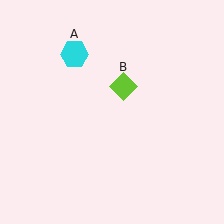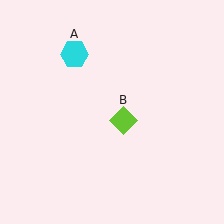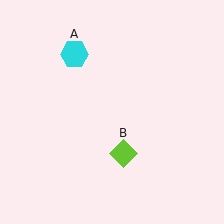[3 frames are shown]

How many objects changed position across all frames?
1 object changed position: lime diamond (object B).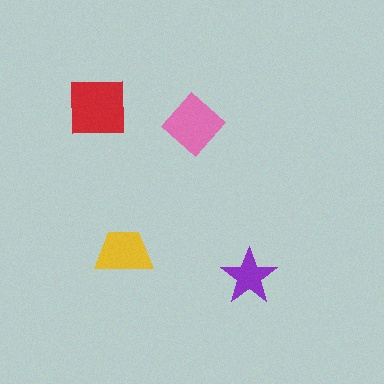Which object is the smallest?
The purple star.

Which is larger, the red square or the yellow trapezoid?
The red square.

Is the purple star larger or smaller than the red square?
Smaller.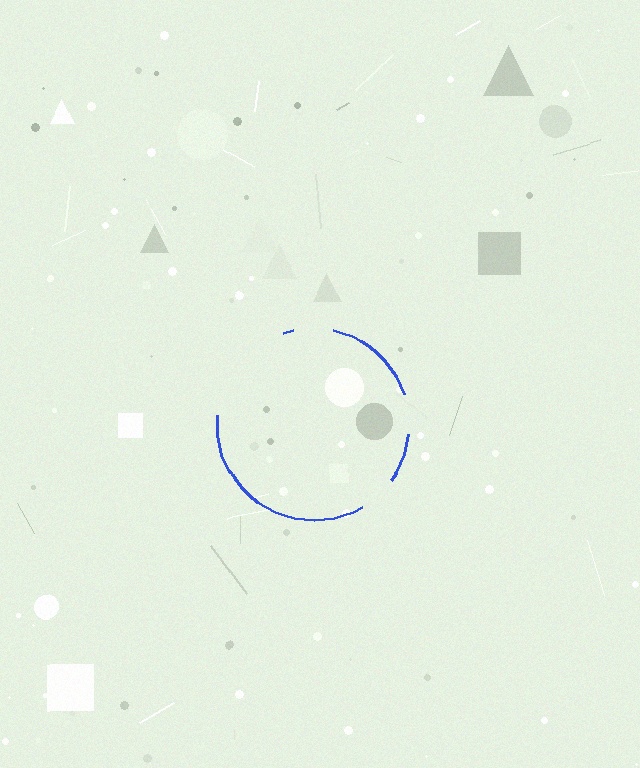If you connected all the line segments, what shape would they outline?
They would outline a circle.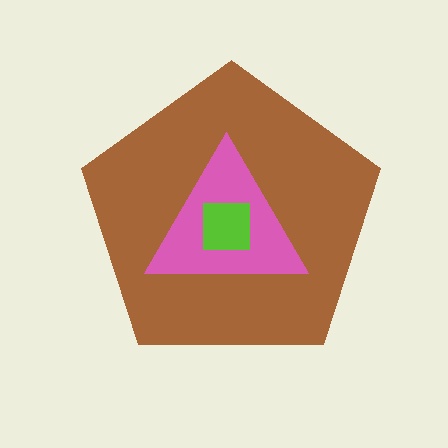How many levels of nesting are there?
3.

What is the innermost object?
The lime square.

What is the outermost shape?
The brown pentagon.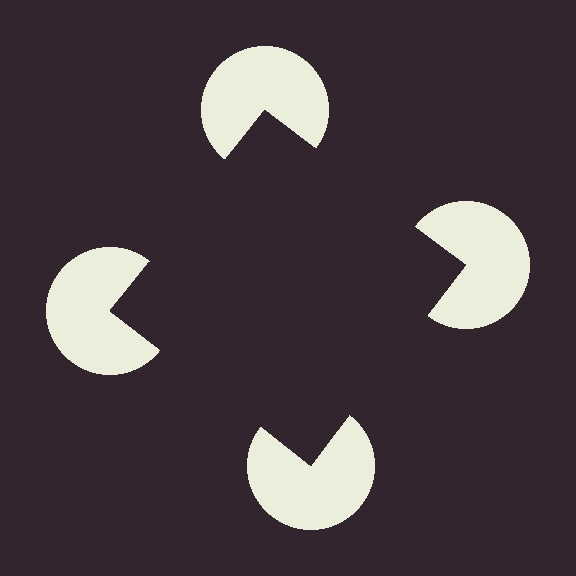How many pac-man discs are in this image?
There are 4 — one at each vertex of the illusory square.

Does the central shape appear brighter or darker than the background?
It typically appears slightly darker than the background, even though no actual brightness change is drawn.